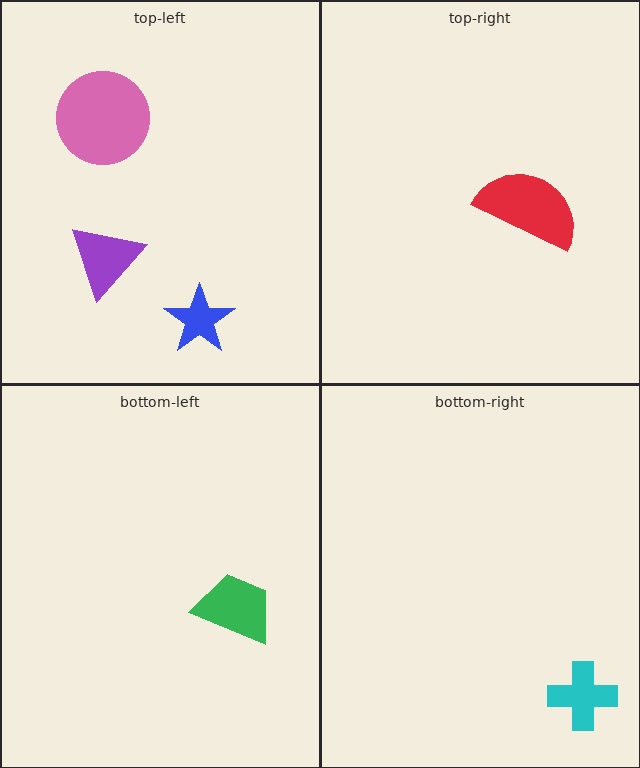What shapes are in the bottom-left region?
The green trapezoid.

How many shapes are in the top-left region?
3.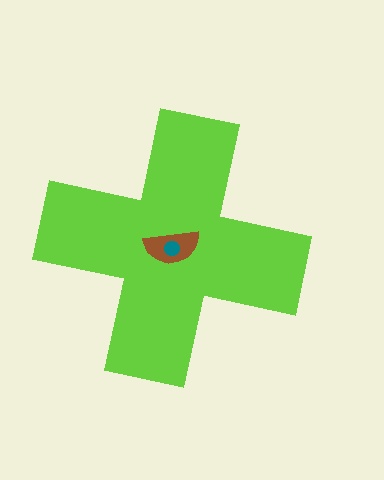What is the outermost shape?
The lime cross.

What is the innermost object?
The teal circle.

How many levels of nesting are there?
3.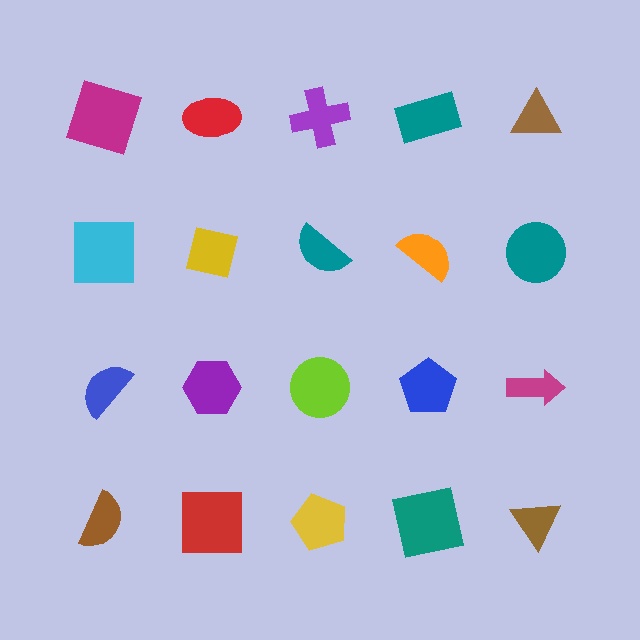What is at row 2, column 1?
A cyan square.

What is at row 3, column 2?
A purple hexagon.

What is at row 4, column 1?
A brown semicircle.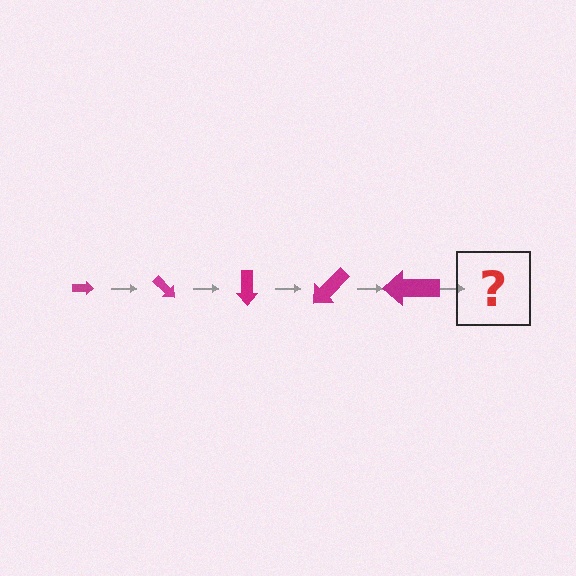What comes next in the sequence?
The next element should be an arrow, larger than the previous one and rotated 225 degrees from the start.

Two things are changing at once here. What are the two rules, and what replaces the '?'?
The two rules are that the arrow grows larger each step and it rotates 45 degrees each step. The '?' should be an arrow, larger than the previous one and rotated 225 degrees from the start.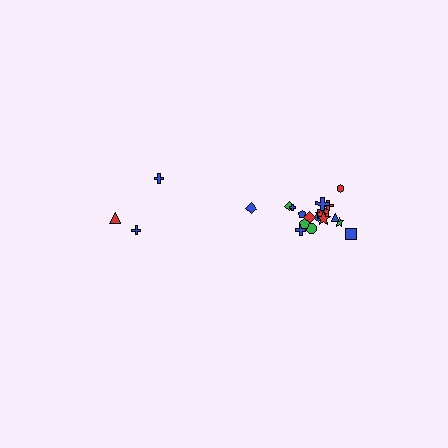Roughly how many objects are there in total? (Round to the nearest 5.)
Roughly 20 objects in total.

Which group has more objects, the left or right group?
The right group.